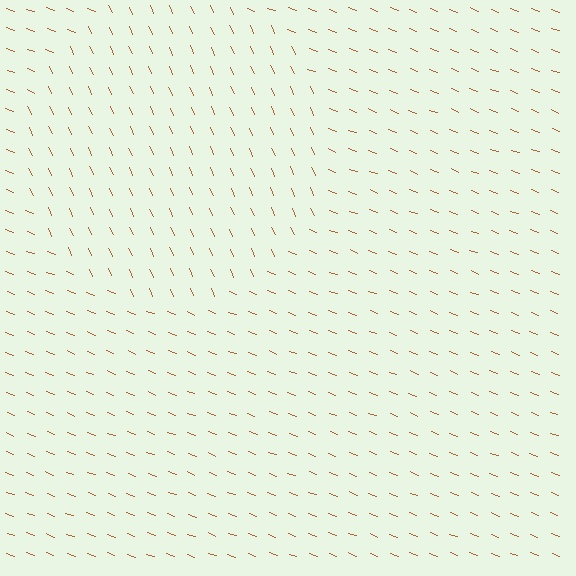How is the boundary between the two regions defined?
The boundary is defined purely by a change in line orientation (approximately 45 degrees difference). All lines are the same color and thickness.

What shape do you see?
I see a circle.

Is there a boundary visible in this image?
Yes, there is a texture boundary formed by a change in line orientation.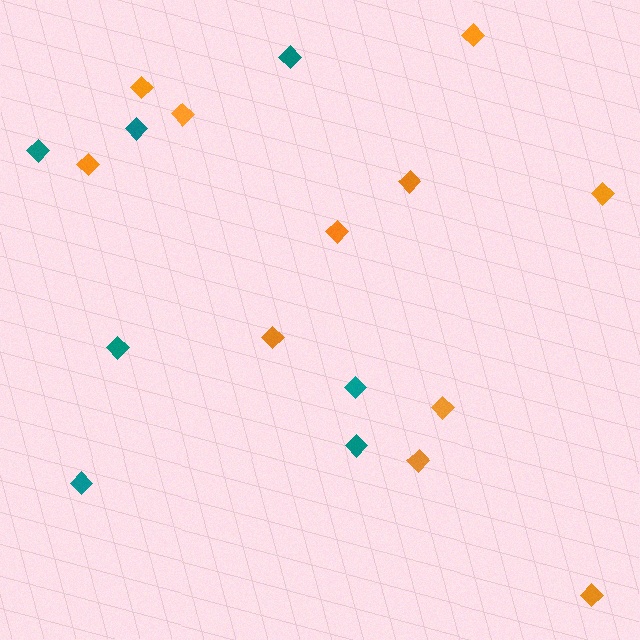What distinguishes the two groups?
There are 2 groups: one group of orange diamonds (11) and one group of teal diamonds (7).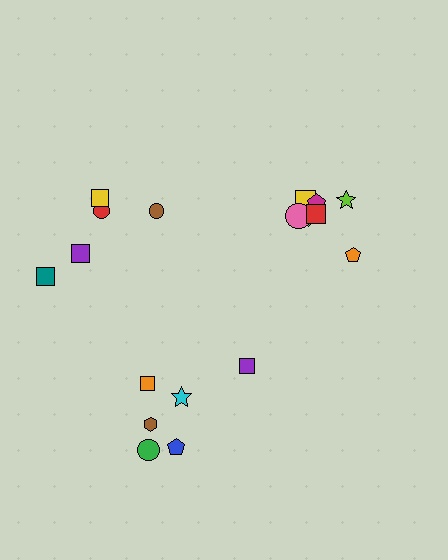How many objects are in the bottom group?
There are 6 objects.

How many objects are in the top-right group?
There are 7 objects.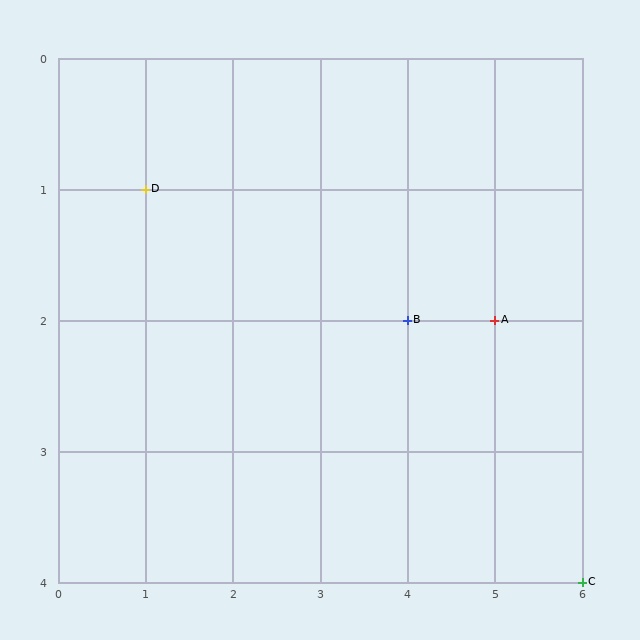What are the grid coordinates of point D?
Point D is at grid coordinates (1, 1).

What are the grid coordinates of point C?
Point C is at grid coordinates (6, 4).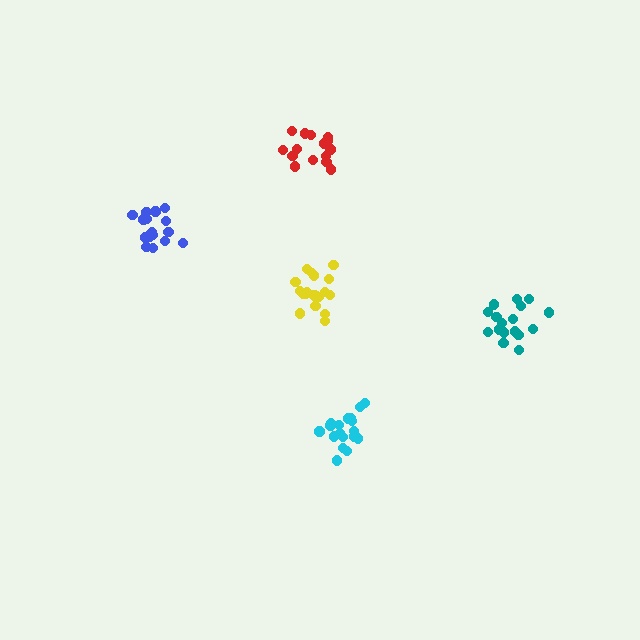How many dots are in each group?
Group 1: 15 dots, Group 2: 17 dots, Group 3: 17 dots, Group 4: 18 dots, Group 5: 19 dots (86 total).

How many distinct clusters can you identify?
There are 5 distinct clusters.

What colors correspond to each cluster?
The clusters are colored: red, teal, blue, cyan, yellow.